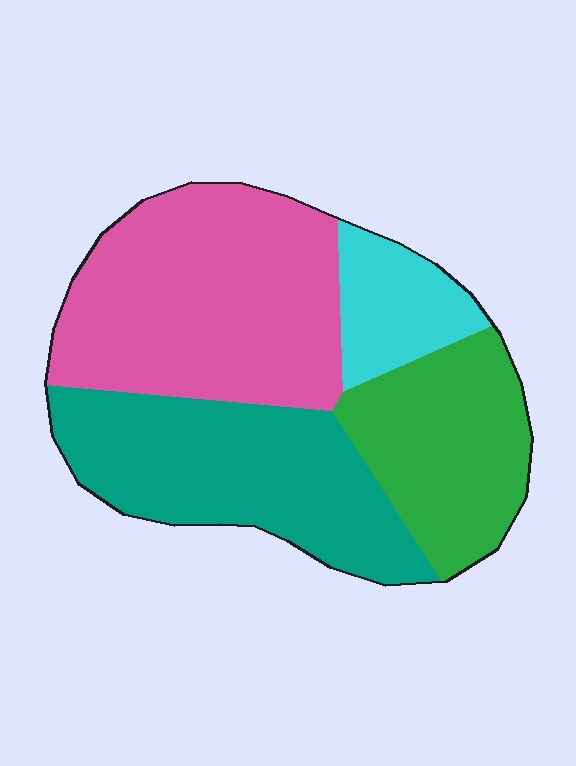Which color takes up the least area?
Cyan, at roughly 10%.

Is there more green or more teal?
Teal.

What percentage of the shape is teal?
Teal covers around 30% of the shape.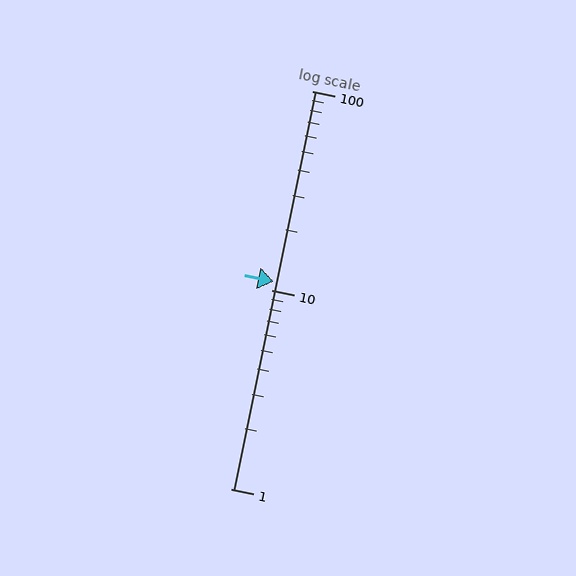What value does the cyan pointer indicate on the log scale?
The pointer indicates approximately 11.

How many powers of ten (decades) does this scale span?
The scale spans 2 decades, from 1 to 100.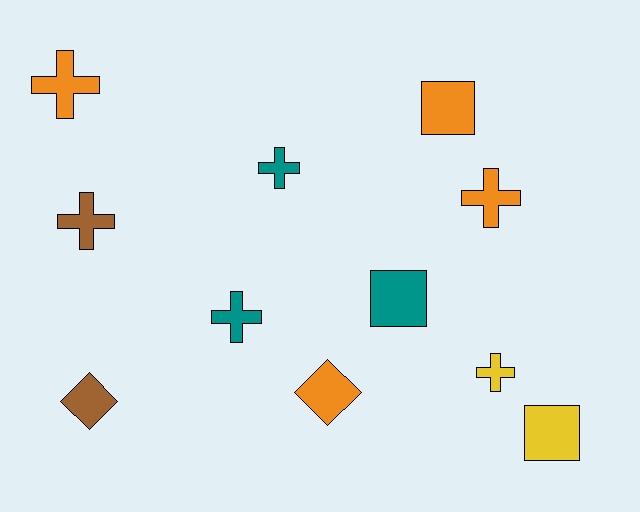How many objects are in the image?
There are 11 objects.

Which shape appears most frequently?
Cross, with 6 objects.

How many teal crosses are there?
There are 2 teal crosses.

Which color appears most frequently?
Orange, with 4 objects.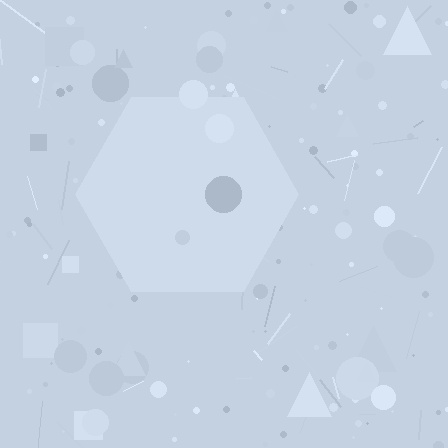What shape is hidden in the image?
A hexagon is hidden in the image.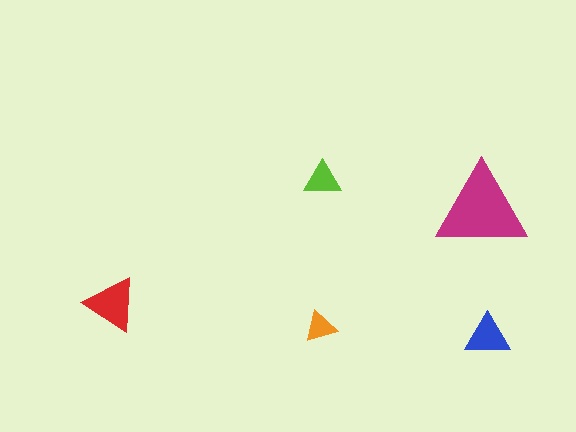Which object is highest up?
The lime triangle is topmost.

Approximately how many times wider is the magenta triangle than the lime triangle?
About 2.5 times wider.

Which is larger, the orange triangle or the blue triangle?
The blue one.